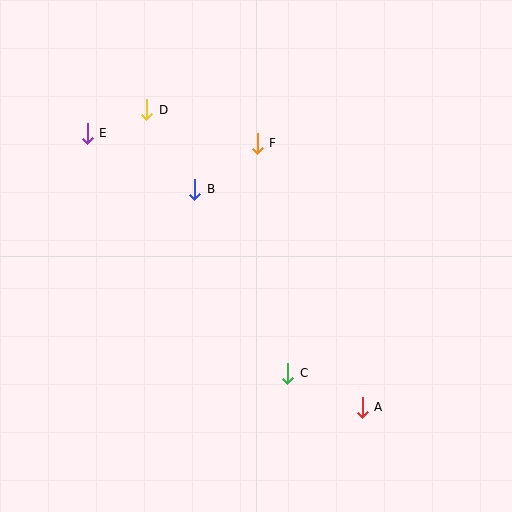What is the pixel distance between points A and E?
The distance between A and E is 388 pixels.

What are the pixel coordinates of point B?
Point B is at (195, 189).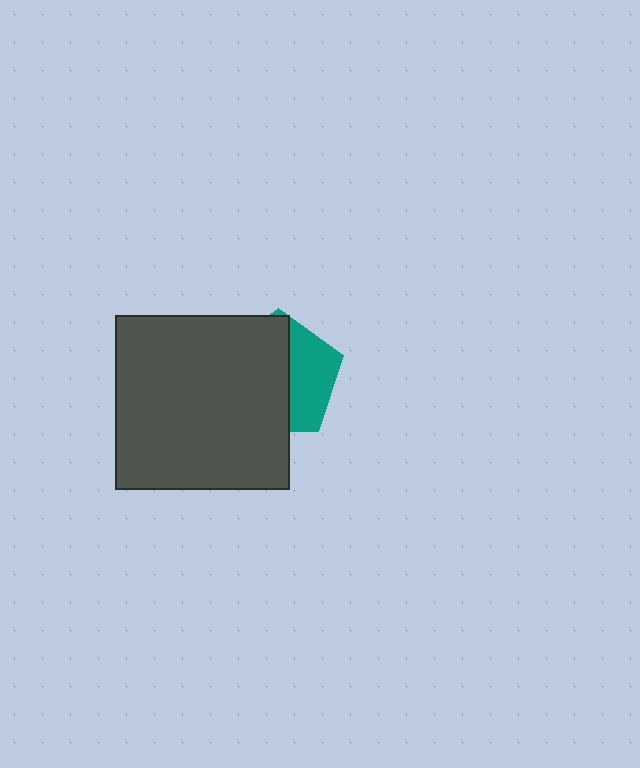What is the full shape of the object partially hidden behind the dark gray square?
The partially hidden object is a teal pentagon.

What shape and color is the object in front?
The object in front is a dark gray square.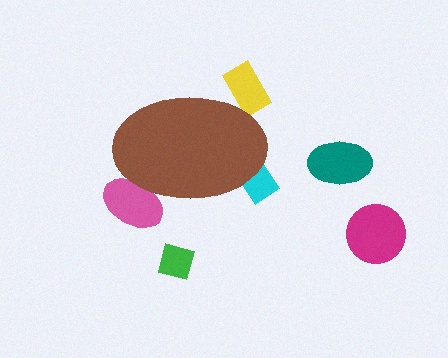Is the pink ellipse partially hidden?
Yes, the pink ellipse is partially hidden behind the brown ellipse.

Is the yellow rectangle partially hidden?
Yes, the yellow rectangle is partially hidden behind the brown ellipse.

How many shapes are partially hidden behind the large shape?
3 shapes are partially hidden.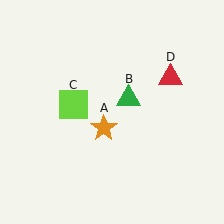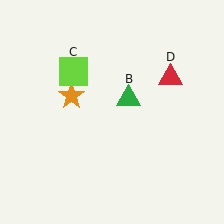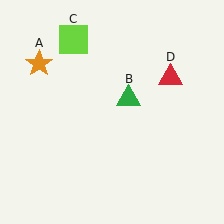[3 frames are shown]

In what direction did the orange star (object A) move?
The orange star (object A) moved up and to the left.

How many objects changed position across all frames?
2 objects changed position: orange star (object A), lime square (object C).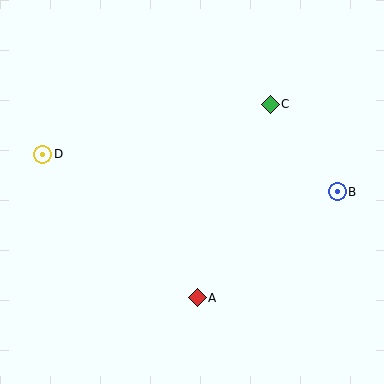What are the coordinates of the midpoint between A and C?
The midpoint between A and C is at (234, 201).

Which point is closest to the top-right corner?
Point C is closest to the top-right corner.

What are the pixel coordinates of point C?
Point C is at (270, 104).